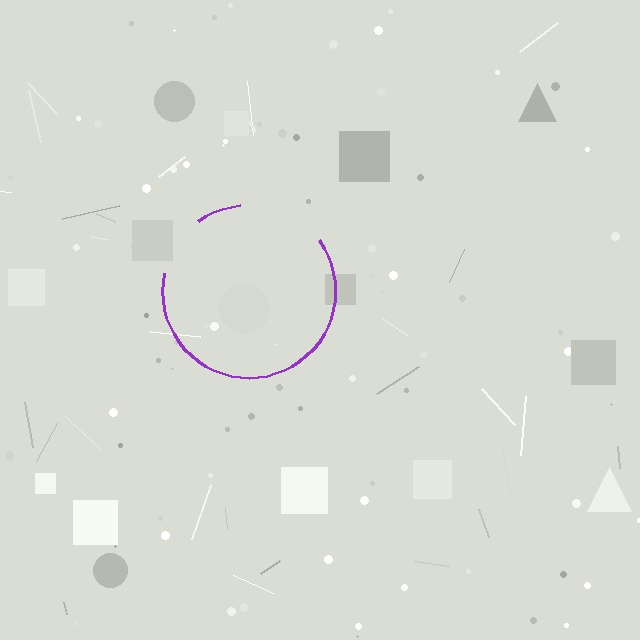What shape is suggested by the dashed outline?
The dashed outline suggests a circle.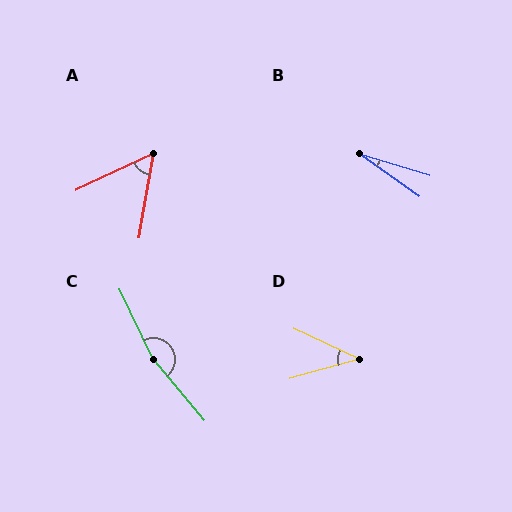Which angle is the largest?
C, at approximately 165 degrees.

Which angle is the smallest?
B, at approximately 18 degrees.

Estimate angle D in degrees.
Approximately 41 degrees.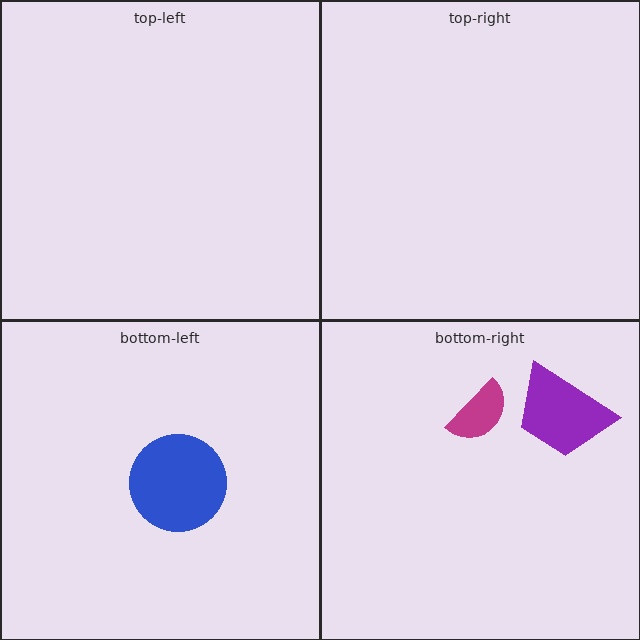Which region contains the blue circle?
The bottom-left region.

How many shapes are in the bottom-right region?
2.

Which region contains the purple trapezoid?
The bottom-right region.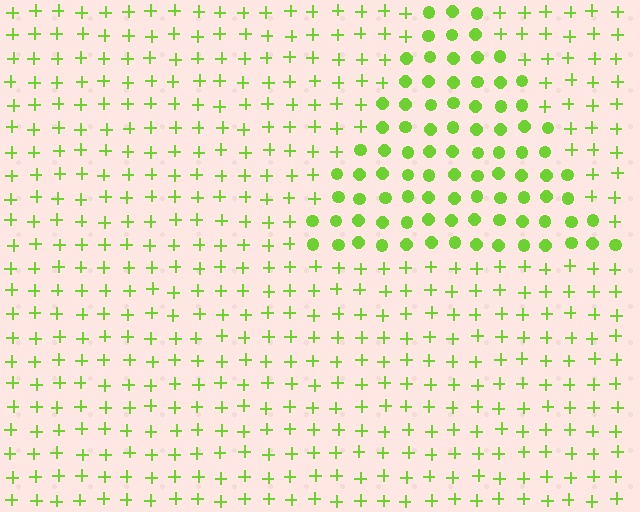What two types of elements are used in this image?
The image uses circles inside the triangle region and plus signs outside it.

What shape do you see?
I see a triangle.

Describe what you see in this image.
The image is filled with small lime elements arranged in a uniform grid. A triangle-shaped region contains circles, while the surrounding area contains plus signs. The boundary is defined purely by the change in element shape.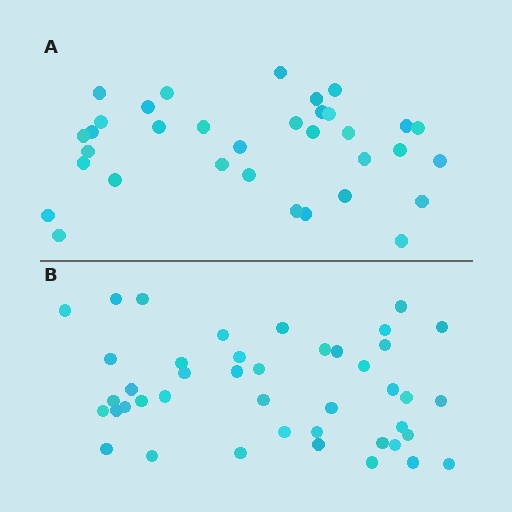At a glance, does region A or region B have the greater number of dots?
Region B (the bottom region) has more dots.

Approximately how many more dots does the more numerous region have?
Region B has roughly 8 or so more dots than region A.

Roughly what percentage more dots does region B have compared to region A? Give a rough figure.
About 25% more.